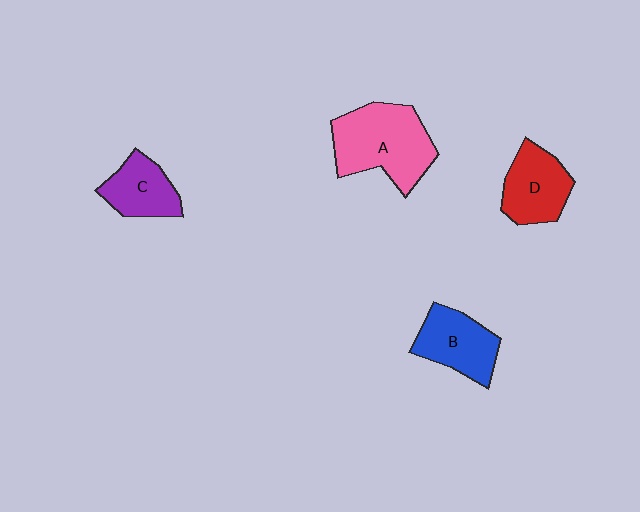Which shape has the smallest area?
Shape C (purple).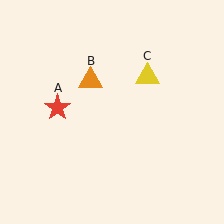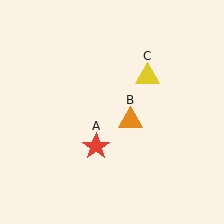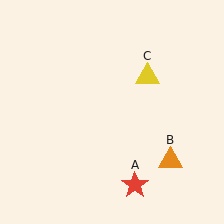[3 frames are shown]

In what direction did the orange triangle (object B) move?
The orange triangle (object B) moved down and to the right.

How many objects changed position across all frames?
2 objects changed position: red star (object A), orange triangle (object B).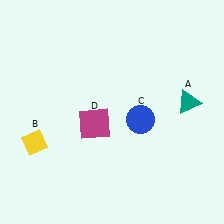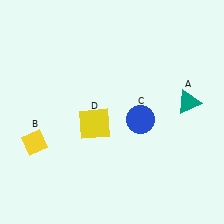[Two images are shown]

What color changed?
The square (D) changed from magenta in Image 1 to yellow in Image 2.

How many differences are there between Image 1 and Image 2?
There is 1 difference between the two images.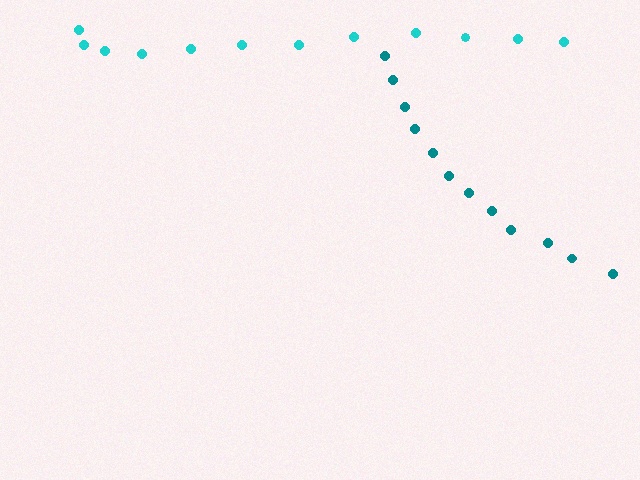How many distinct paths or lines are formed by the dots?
There are 2 distinct paths.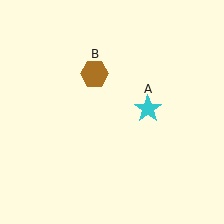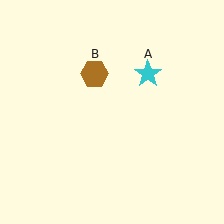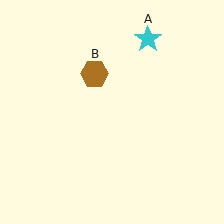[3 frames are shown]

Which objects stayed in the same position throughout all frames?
Brown hexagon (object B) remained stationary.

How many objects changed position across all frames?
1 object changed position: cyan star (object A).